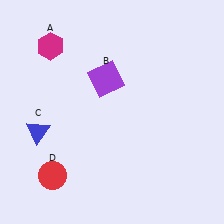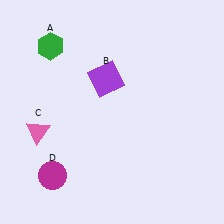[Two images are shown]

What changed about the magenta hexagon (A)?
In Image 1, A is magenta. In Image 2, it changed to green.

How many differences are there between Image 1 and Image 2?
There are 3 differences between the two images.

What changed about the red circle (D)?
In Image 1, D is red. In Image 2, it changed to magenta.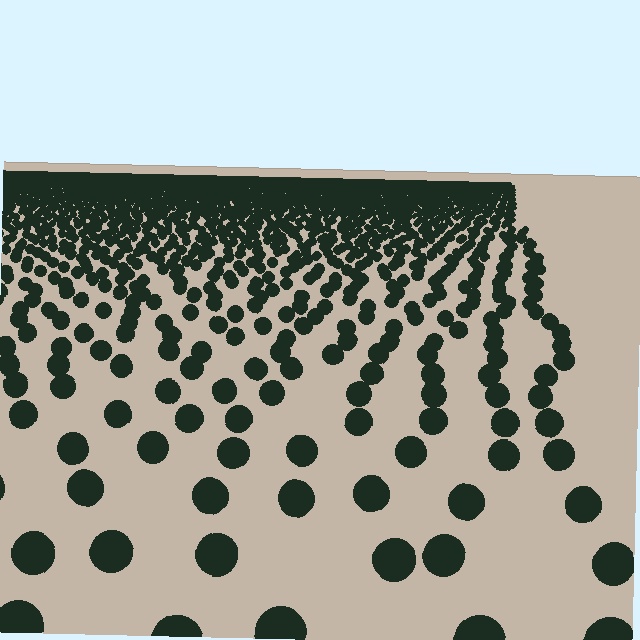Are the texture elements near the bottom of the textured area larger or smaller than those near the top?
Larger. Near the bottom, elements are closer to the viewer and appear at a bigger on-screen size.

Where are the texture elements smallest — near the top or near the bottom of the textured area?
Near the top.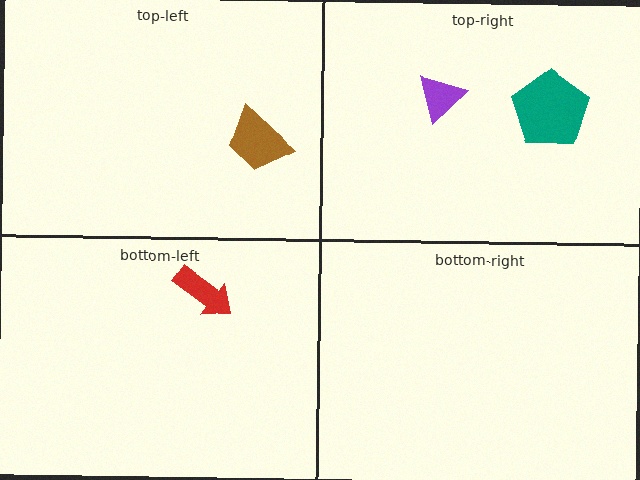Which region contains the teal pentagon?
The top-right region.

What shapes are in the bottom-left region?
The red arrow.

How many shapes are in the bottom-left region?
1.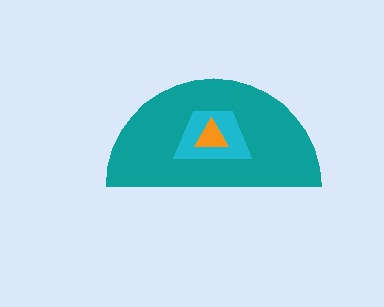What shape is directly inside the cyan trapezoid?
The orange triangle.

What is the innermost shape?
The orange triangle.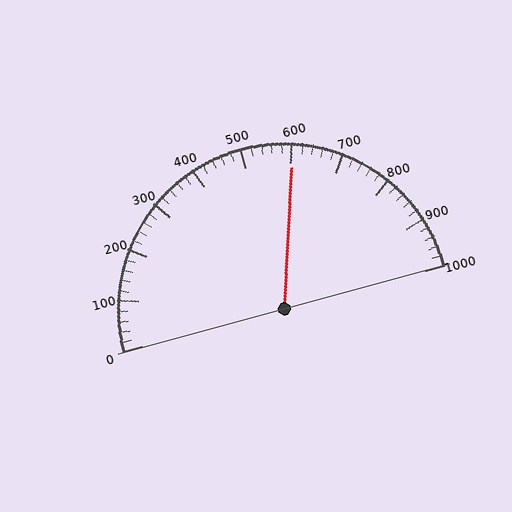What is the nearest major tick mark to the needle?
The nearest major tick mark is 600.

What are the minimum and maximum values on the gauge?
The gauge ranges from 0 to 1000.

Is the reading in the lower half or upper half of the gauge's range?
The reading is in the upper half of the range (0 to 1000).